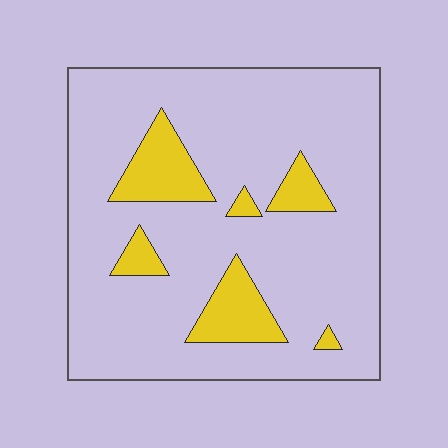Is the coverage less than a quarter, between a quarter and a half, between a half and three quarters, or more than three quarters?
Less than a quarter.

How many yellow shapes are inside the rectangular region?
6.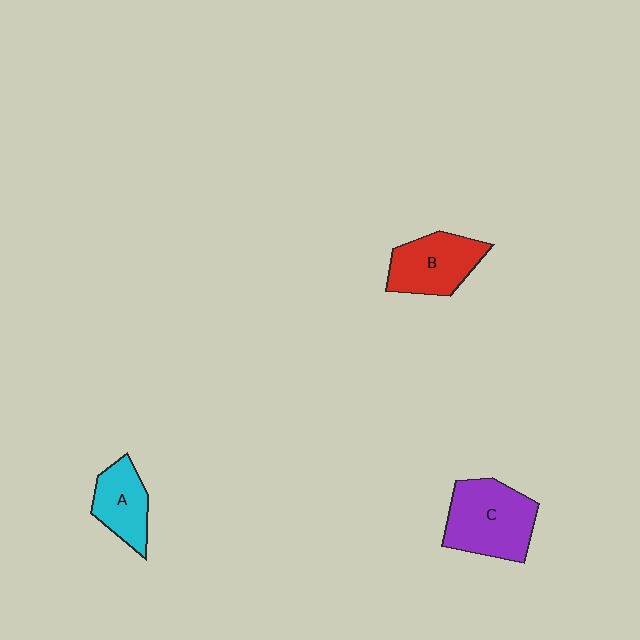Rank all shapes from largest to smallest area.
From largest to smallest: C (purple), B (red), A (cyan).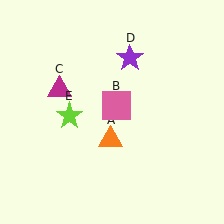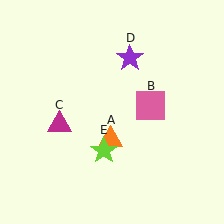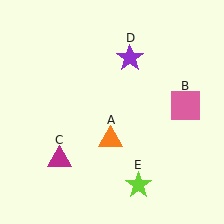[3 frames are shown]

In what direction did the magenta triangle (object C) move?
The magenta triangle (object C) moved down.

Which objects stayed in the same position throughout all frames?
Orange triangle (object A) and purple star (object D) remained stationary.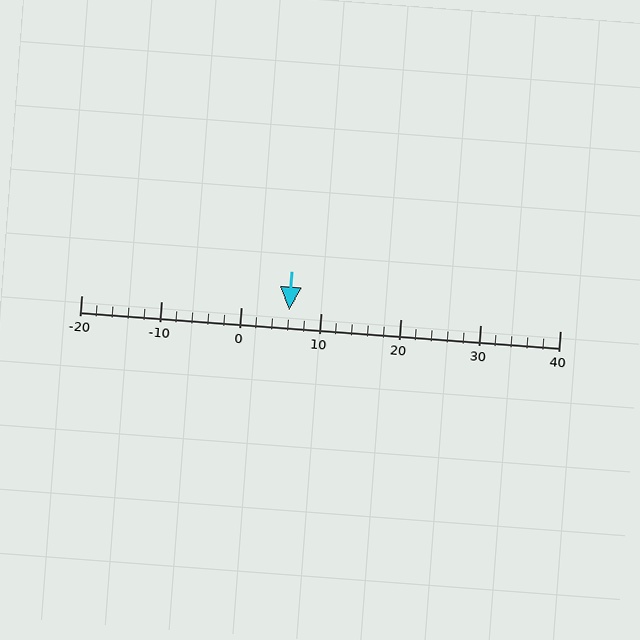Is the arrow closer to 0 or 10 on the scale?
The arrow is closer to 10.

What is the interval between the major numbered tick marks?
The major tick marks are spaced 10 units apart.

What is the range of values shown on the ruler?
The ruler shows values from -20 to 40.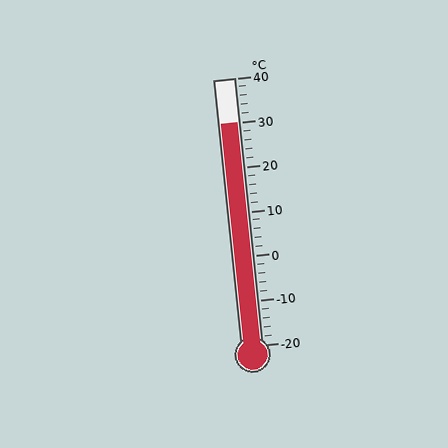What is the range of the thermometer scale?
The thermometer scale ranges from -20°C to 40°C.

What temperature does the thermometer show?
The thermometer shows approximately 30°C.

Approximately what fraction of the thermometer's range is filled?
The thermometer is filled to approximately 85% of its range.